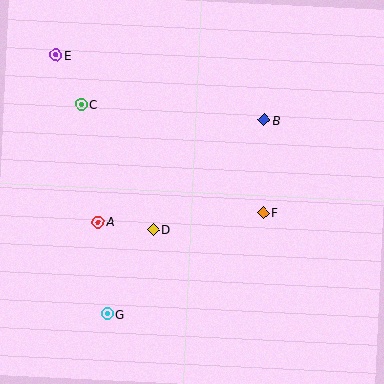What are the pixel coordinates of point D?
Point D is at (153, 230).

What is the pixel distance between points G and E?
The distance between G and E is 264 pixels.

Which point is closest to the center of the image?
Point D at (153, 230) is closest to the center.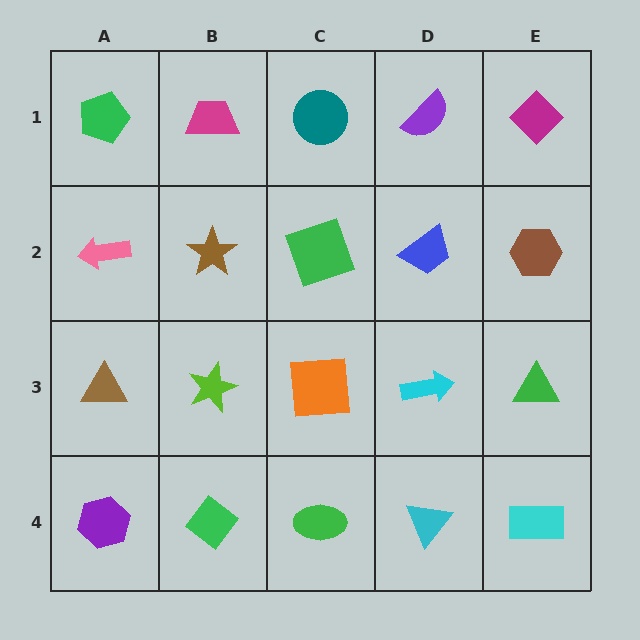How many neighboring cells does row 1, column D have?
3.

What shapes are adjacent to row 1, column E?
A brown hexagon (row 2, column E), a purple semicircle (row 1, column D).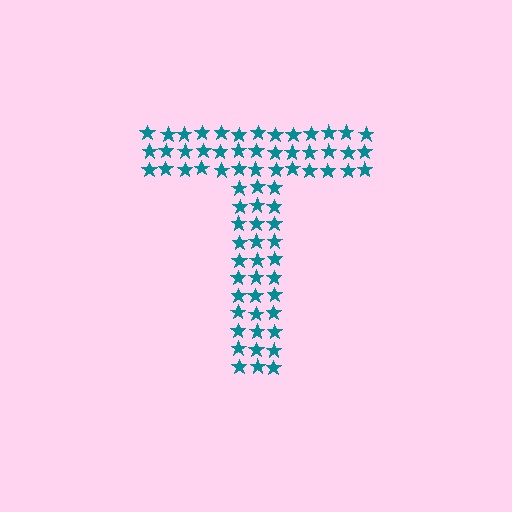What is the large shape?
The large shape is the letter T.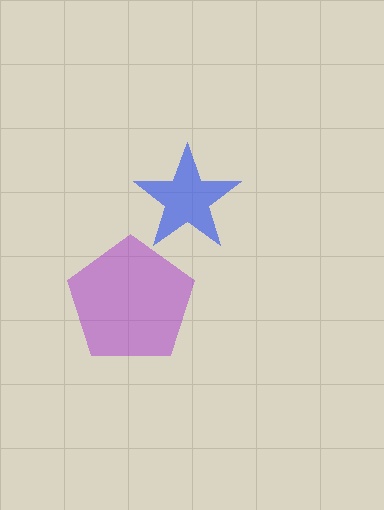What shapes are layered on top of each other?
The layered shapes are: a purple pentagon, a blue star.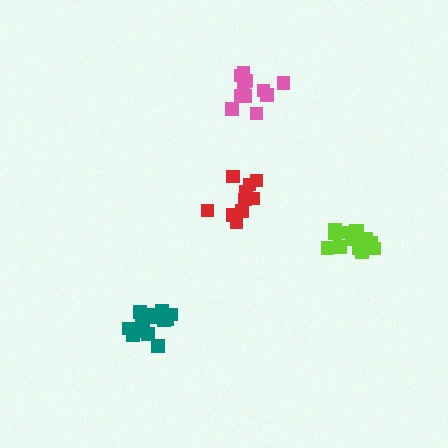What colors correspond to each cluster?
The clusters are colored: pink, red, teal, lime.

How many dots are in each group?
Group 1: 13 dots, Group 2: 10 dots, Group 3: 14 dots, Group 4: 14 dots (51 total).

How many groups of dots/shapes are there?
There are 4 groups.